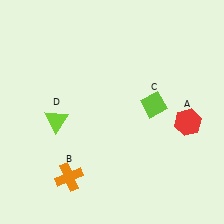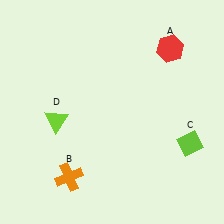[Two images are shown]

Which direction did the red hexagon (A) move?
The red hexagon (A) moved up.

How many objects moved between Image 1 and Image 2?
2 objects moved between the two images.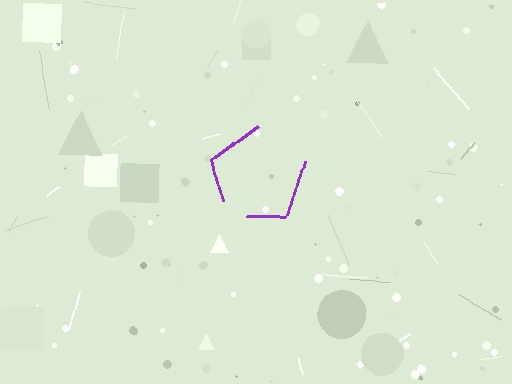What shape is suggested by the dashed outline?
The dashed outline suggests a pentagon.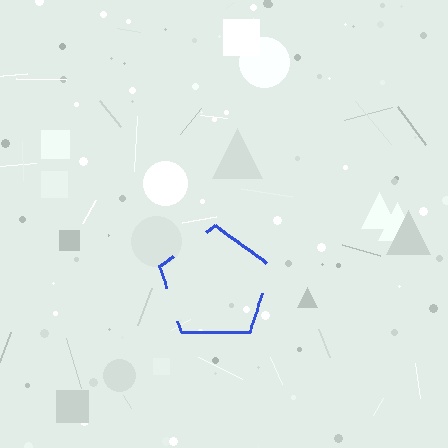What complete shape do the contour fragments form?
The contour fragments form a pentagon.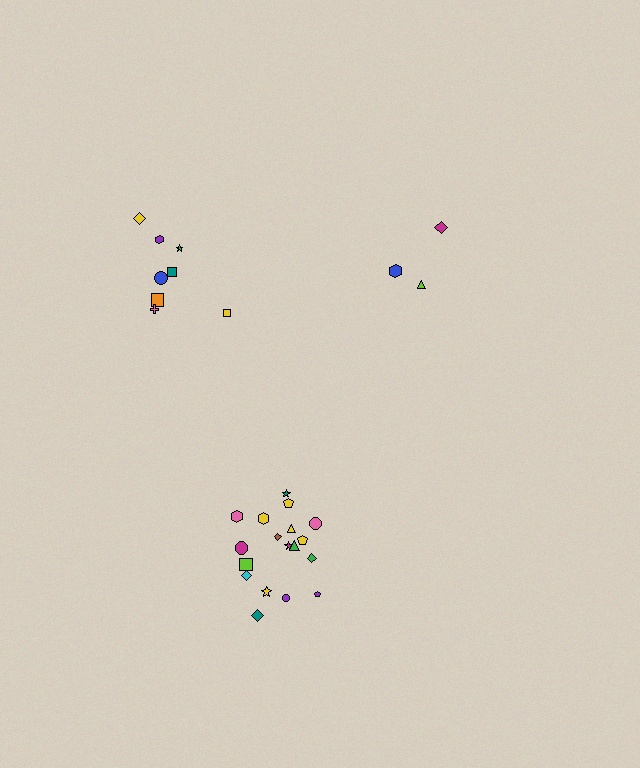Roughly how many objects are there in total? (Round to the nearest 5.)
Roughly 30 objects in total.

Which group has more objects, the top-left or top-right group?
The top-left group.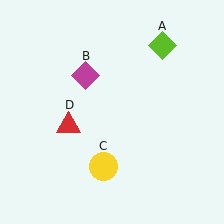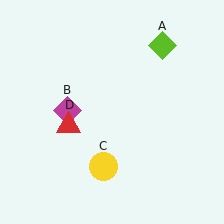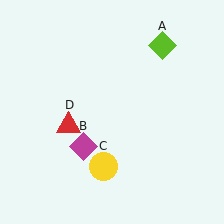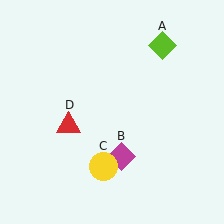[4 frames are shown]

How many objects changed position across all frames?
1 object changed position: magenta diamond (object B).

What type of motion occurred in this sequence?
The magenta diamond (object B) rotated counterclockwise around the center of the scene.